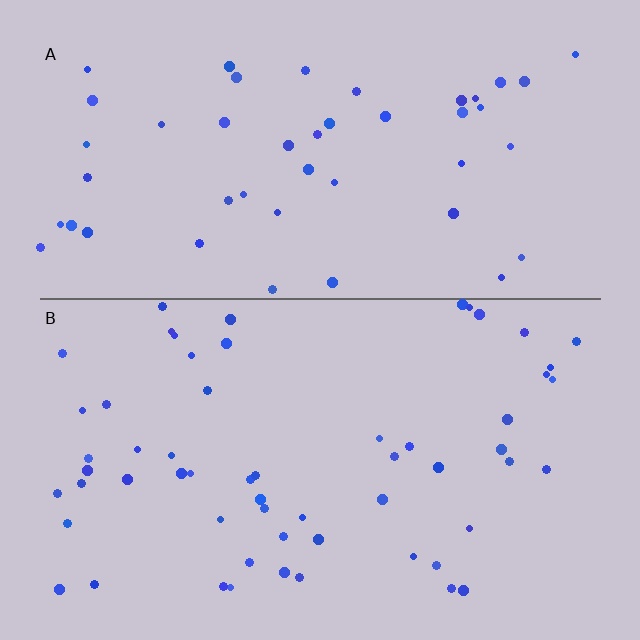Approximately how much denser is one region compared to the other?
Approximately 1.3× — region B over region A.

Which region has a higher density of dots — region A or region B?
B (the bottom).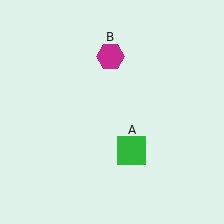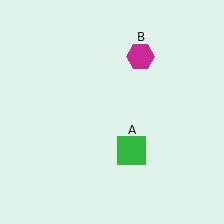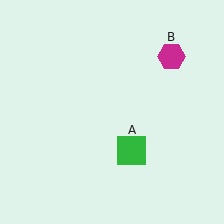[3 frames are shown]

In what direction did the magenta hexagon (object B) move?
The magenta hexagon (object B) moved right.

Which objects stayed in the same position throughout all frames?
Green square (object A) remained stationary.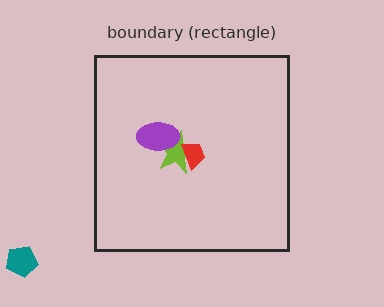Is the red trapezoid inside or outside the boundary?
Inside.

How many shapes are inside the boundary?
3 inside, 1 outside.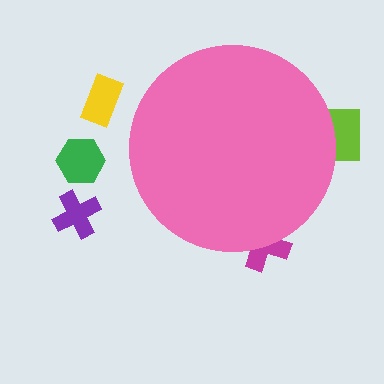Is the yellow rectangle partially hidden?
No, the yellow rectangle is fully visible.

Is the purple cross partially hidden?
No, the purple cross is fully visible.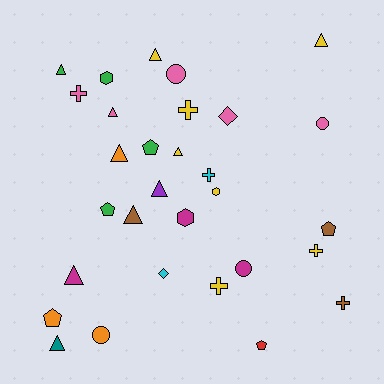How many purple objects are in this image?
There is 1 purple object.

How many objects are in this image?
There are 30 objects.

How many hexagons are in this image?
There are 3 hexagons.